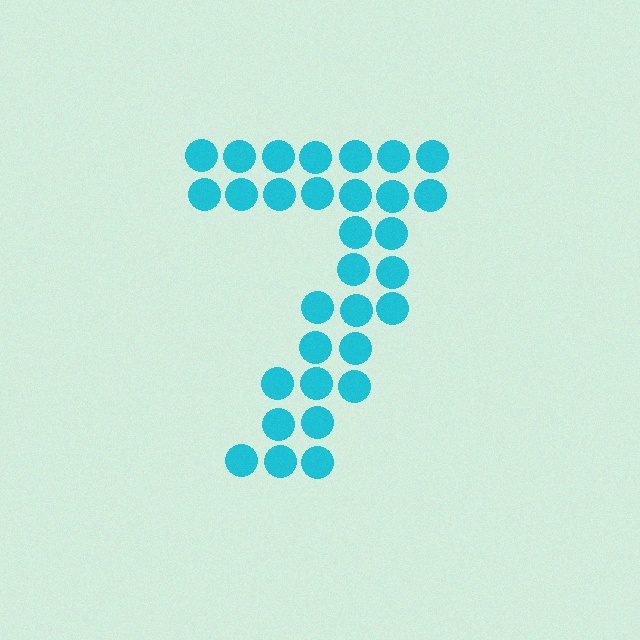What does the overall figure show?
The overall figure shows the digit 7.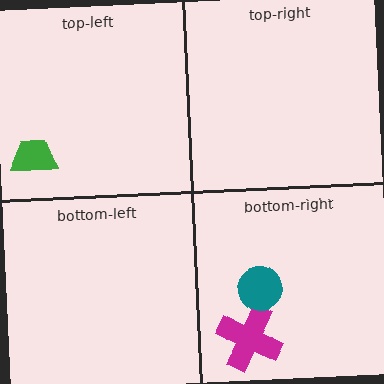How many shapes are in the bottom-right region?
2.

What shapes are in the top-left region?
The green trapezoid.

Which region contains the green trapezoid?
The top-left region.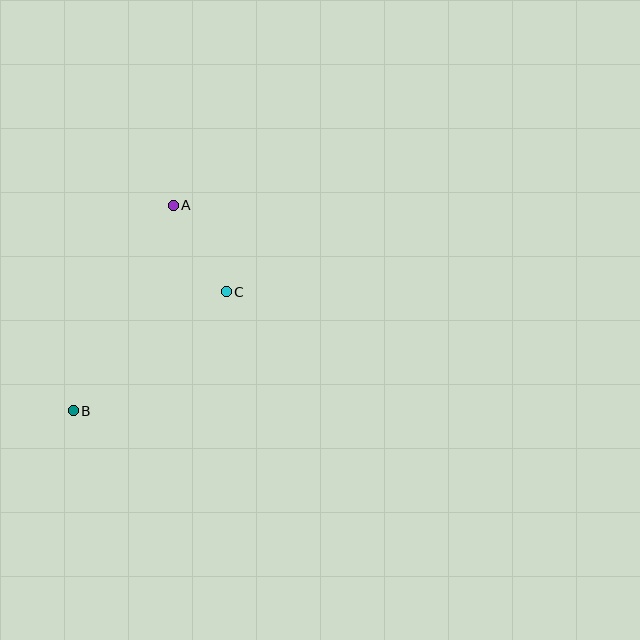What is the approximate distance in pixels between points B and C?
The distance between B and C is approximately 194 pixels.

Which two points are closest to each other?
Points A and C are closest to each other.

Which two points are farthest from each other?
Points A and B are farthest from each other.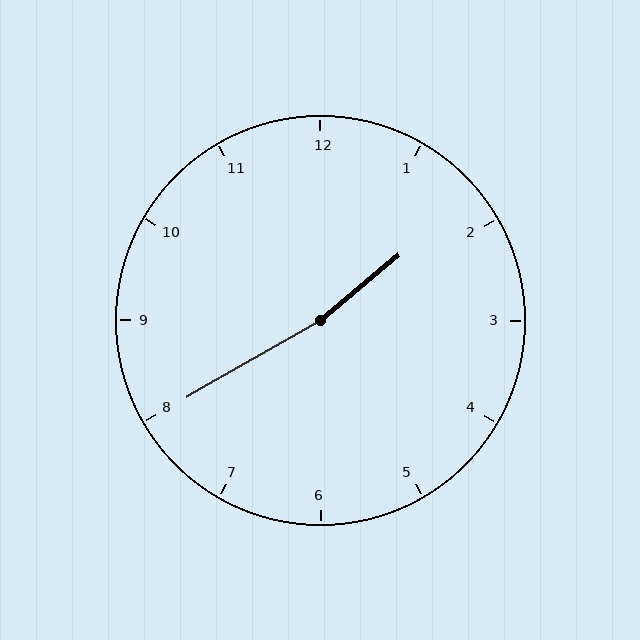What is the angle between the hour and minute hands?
Approximately 170 degrees.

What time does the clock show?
1:40.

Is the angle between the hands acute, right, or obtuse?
It is obtuse.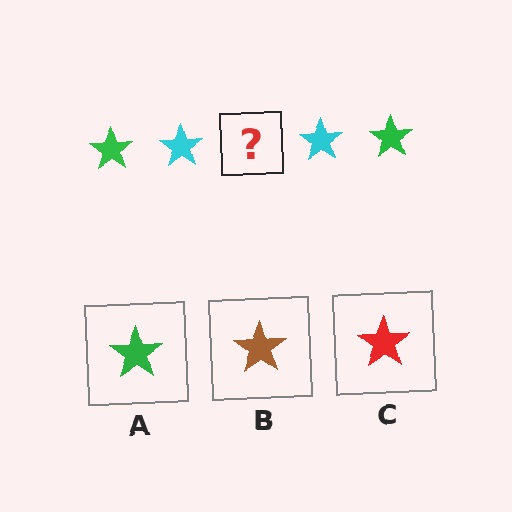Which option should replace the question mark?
Option A.